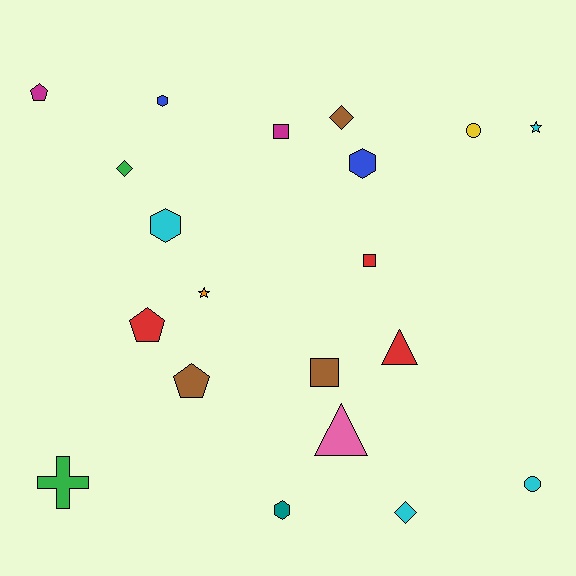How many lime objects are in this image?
There are no lime objects.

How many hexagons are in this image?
There are 4 hexagons.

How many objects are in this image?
There are 20 objects.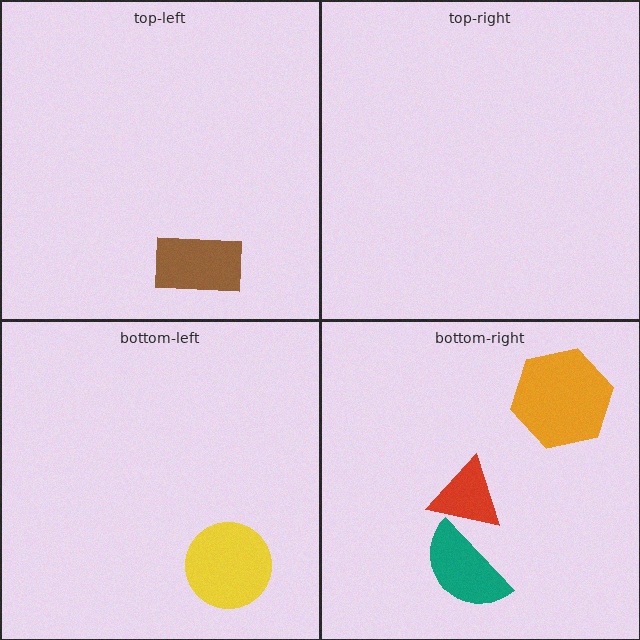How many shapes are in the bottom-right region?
3.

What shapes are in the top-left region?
The brown rectangle.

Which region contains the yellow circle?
The bottom-left region.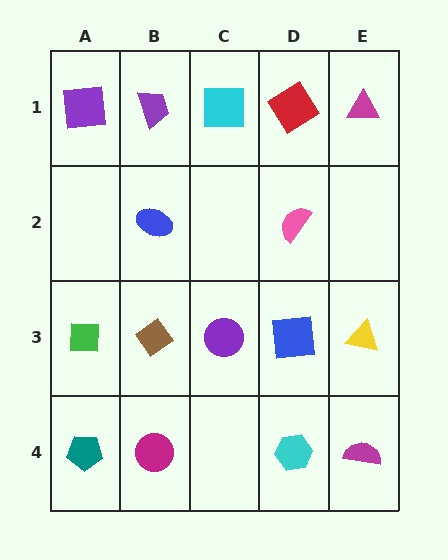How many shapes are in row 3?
5 shapes.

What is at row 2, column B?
A blue ellipse.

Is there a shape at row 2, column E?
No, that cell is empty.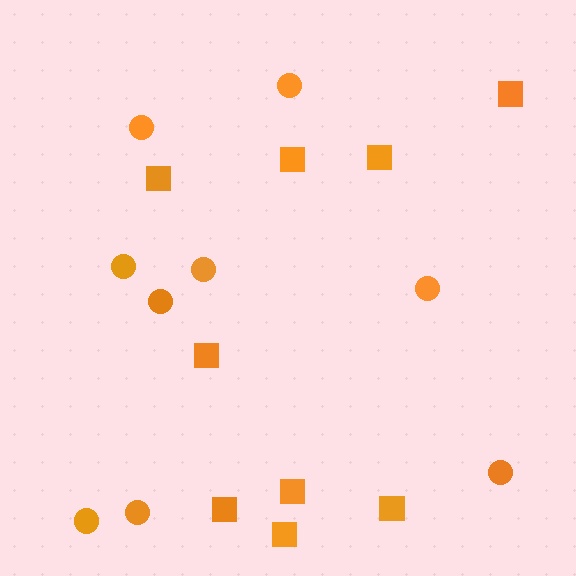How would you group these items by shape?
There are 2 groups: one group of squares (9) and one group of circles (9).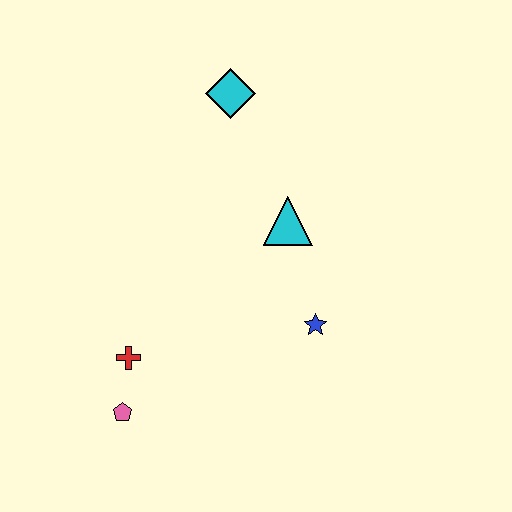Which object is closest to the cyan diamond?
The cyan triangle is closest to the cyan diamond.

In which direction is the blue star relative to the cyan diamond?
The blue star is below the cyan diamond.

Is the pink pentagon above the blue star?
No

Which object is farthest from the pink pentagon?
The cyan diamond is farthest from the pink pentagon.